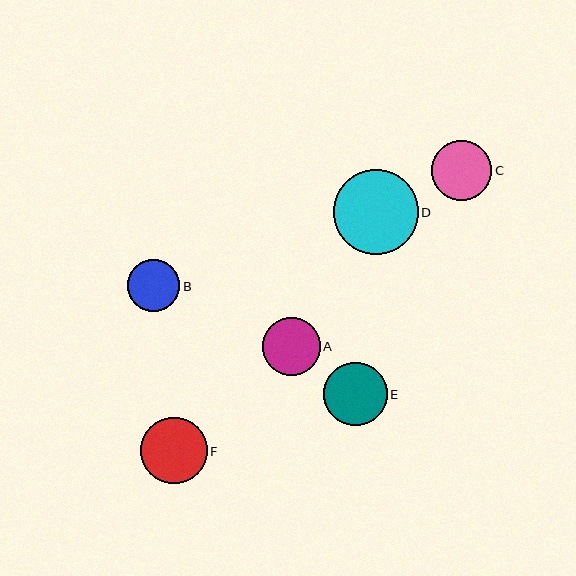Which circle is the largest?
Circle D is the largest with a size of approximately 85 pixels.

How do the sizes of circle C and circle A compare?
Circle C and circle A are approximately the same size.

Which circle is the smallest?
Circle B is the smallest with a size of approximately 52 pixels.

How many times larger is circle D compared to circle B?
Circle D is approximately 1.6 times the size of circle B.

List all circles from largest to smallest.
From largest to smallest: D, F, E, C, A, B.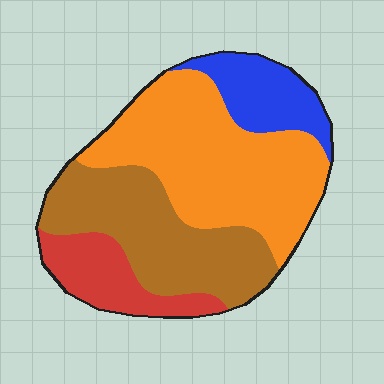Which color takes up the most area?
Orange, at roughly 40%.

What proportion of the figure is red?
Red covers about 15% of the figure.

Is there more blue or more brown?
Brown.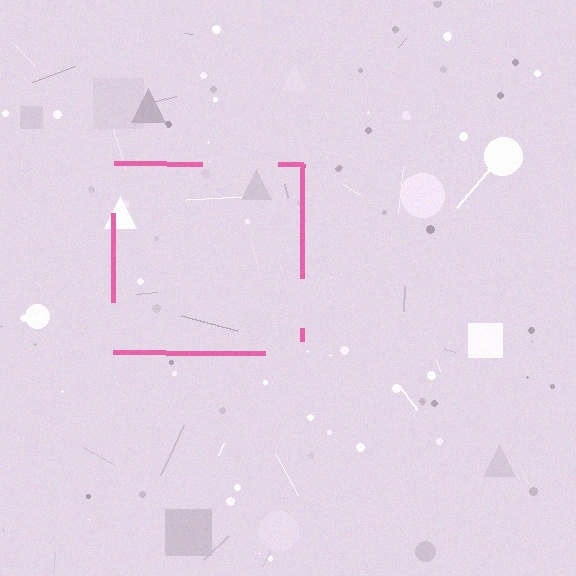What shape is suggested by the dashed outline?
The dashed outline suggests a square.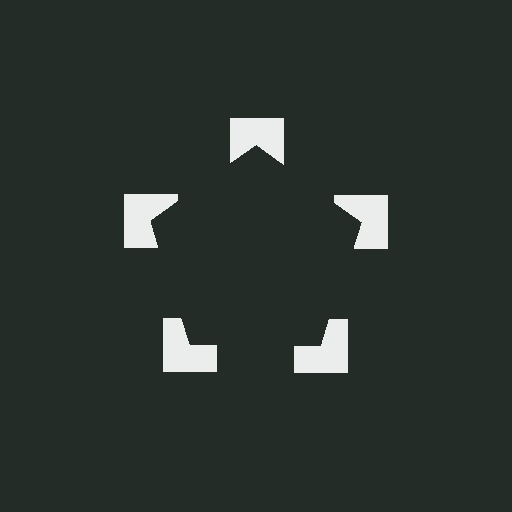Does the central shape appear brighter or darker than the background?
It typically appears slightly darker than the background, even though no actual brightness change is drawn.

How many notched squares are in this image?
There are 5 — one at each vertex of the illusory pentagon.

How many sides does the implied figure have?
5 sides.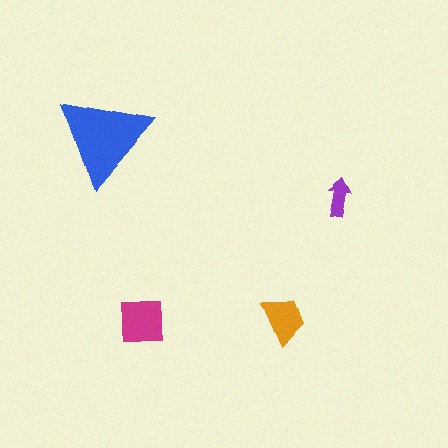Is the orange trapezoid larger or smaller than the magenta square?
Smaller.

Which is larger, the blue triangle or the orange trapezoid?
The blue triangle.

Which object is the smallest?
The purple arrow.